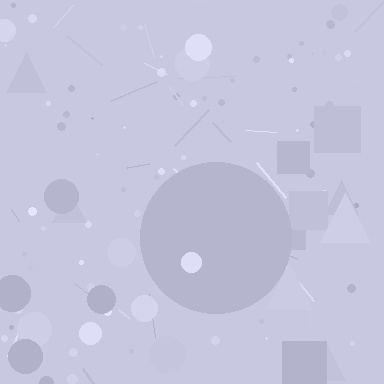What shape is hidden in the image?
A circle is hidden in the image.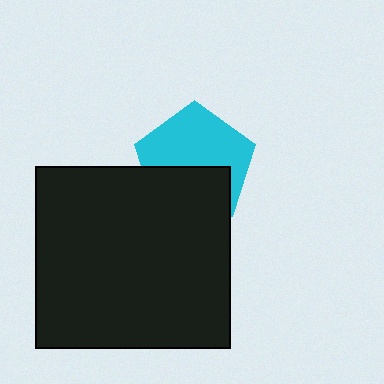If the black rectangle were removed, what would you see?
You would see the complete cyan pentagon.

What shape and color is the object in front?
The object in front is a black rectangle.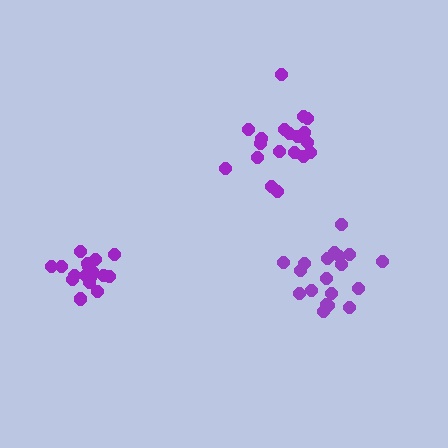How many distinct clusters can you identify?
There are 3 distinct clusters.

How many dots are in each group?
Group 1: 19 dots, Group 2: 19 dots, Group 3: 19 dots (57 total).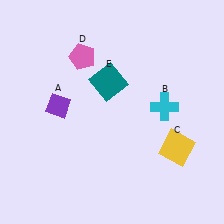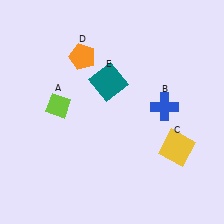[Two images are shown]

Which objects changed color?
A changed from purple to lime. B changed from cyan to blue. D changed from pink to orange.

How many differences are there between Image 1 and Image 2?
There are 3 differences between the two images.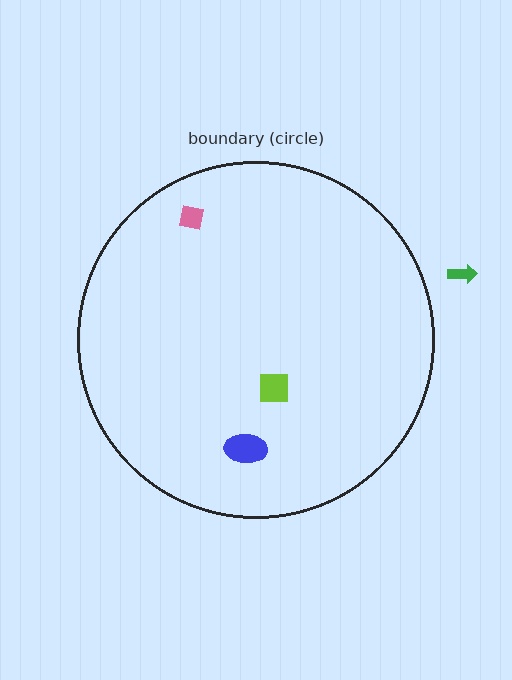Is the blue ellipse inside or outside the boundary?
Inside.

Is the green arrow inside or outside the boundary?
Outside.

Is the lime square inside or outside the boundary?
Inside.